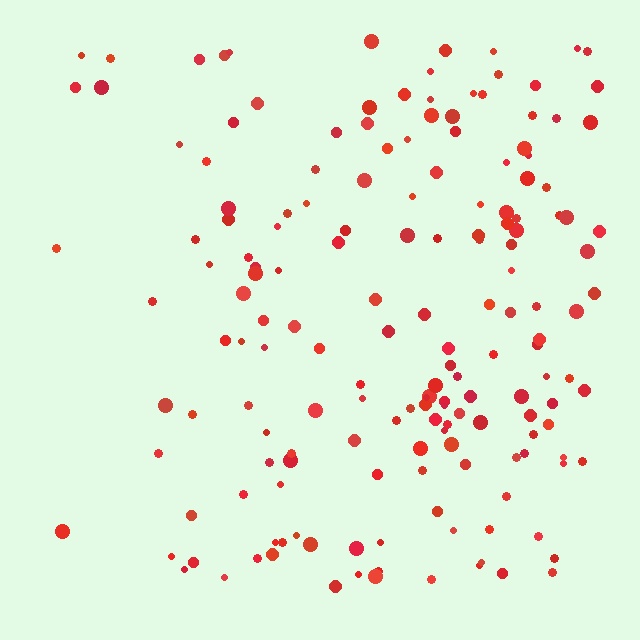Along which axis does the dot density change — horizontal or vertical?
Horizontal.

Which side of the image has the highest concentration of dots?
The right.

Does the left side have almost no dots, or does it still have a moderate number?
Still a moderate number, just noticeably fewer than the right.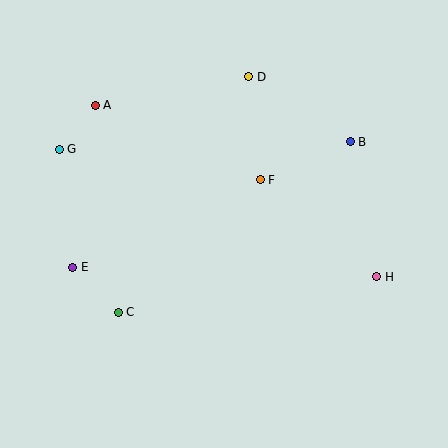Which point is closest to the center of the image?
Point F at (260, 180) is closest to the center.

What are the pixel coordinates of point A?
Point A is at (95, 105).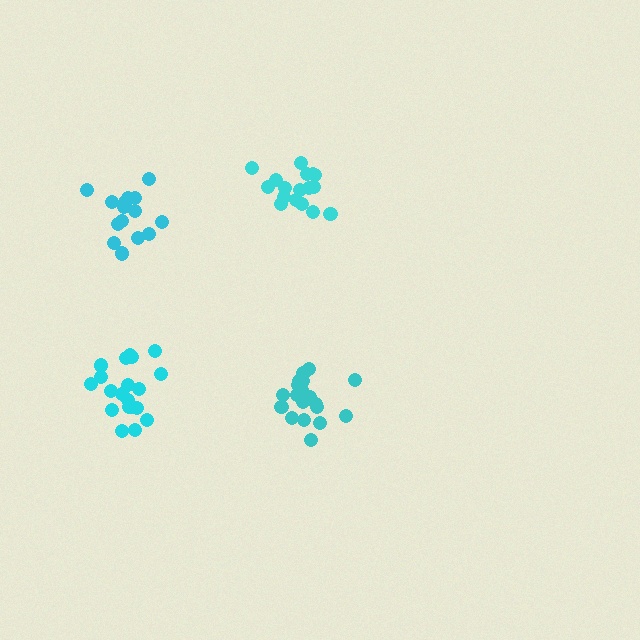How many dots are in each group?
Group 1: 17 dots, Group 2: 15 dots, Group 3: 20 dots, Group 4: 21 dots (73 total).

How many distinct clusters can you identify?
There are 4 distinct clusters.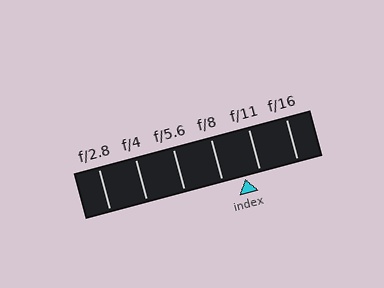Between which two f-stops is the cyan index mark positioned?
The index mark is between f/8 and f/11.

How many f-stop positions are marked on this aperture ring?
There are 6 f-stop positions marked.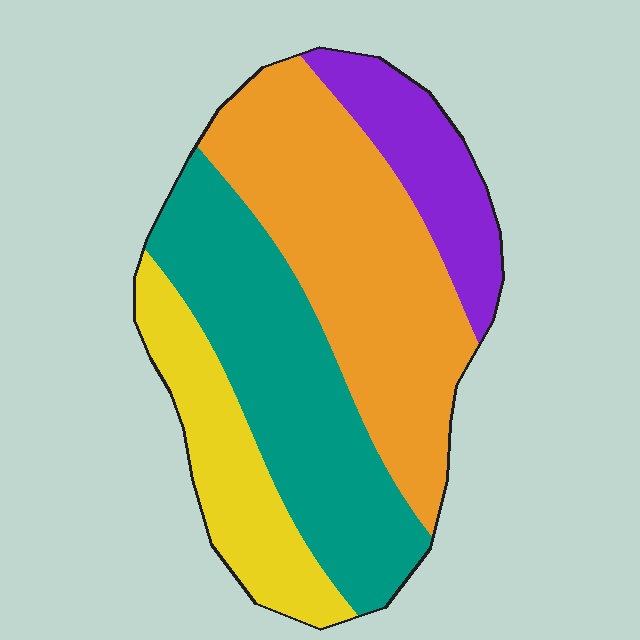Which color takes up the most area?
Orange, at roughly 35%.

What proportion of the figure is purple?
Purple takes up less than a sixth of the figure.